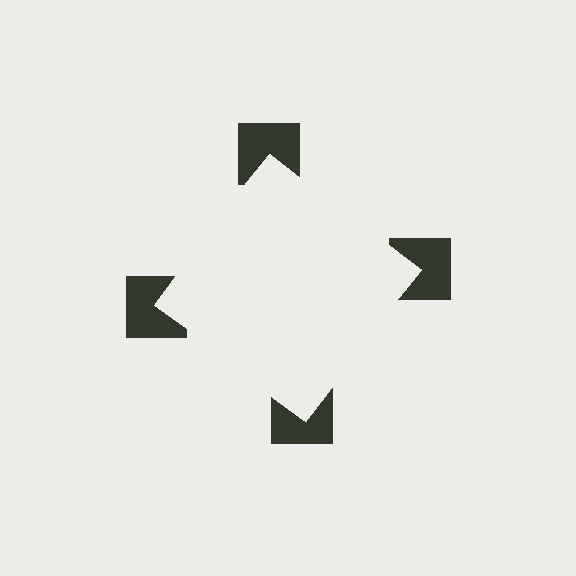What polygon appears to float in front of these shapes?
An illusory square — its edges are inferred from the aligned wedge cuts in the notched squares, not physically drawn.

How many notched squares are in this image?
There are 4 — one at each vertex of the illusory square.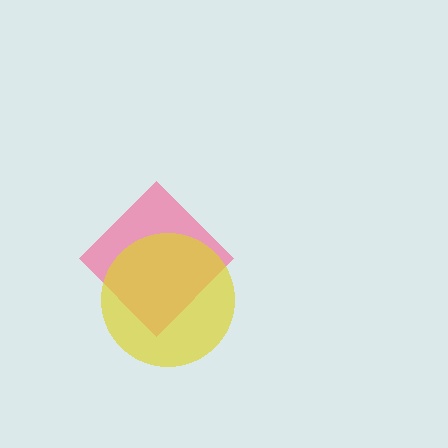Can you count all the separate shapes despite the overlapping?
Yes, there are 2 separate shapes.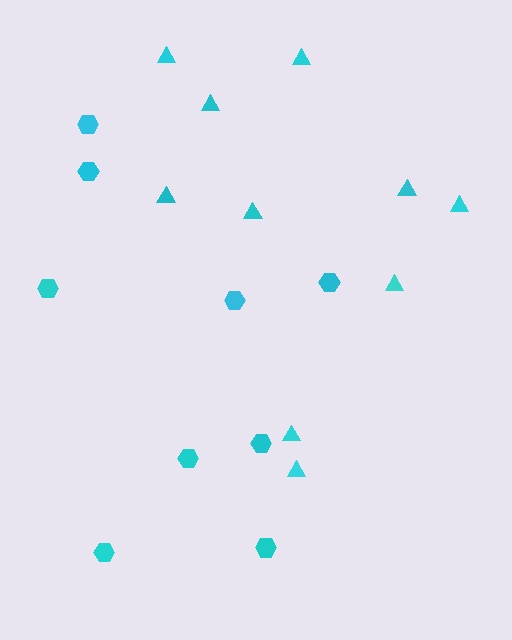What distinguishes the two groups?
There are 2 groups: one group of triangles (10) and one group of hexagons (9).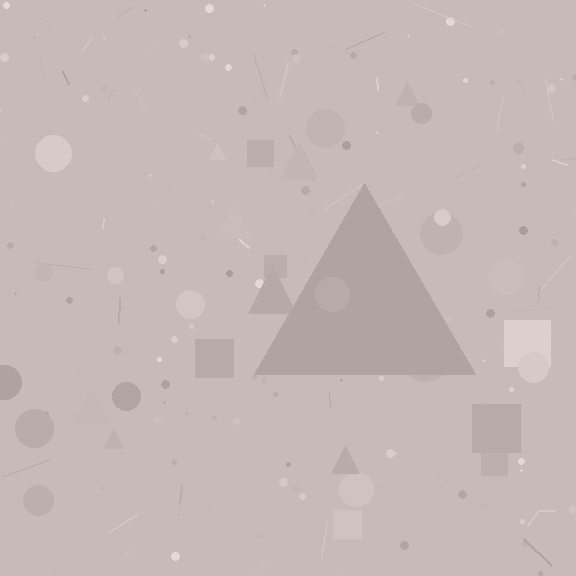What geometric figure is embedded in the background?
A triangle is embedded in the background.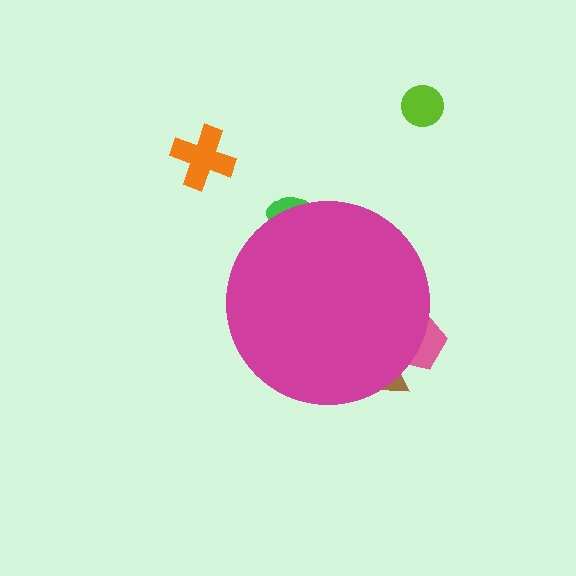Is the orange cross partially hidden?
No, the orange cross is fully visible.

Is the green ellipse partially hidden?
Yes, the green ellipse is partially hidden behind the magenta circle.